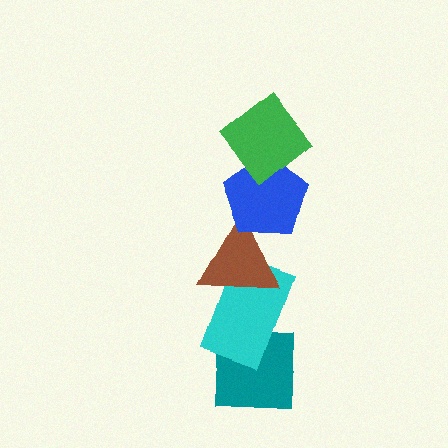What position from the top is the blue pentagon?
The blue pentagon is 2nd from the top.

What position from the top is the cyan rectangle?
The cyan rectangle is 4th from the top.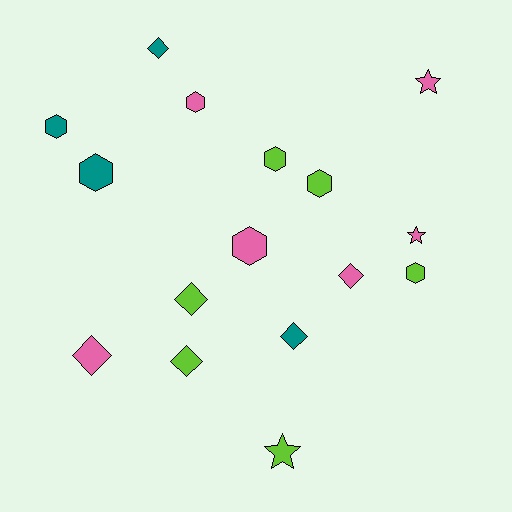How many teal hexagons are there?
There are 2 teal hexagons.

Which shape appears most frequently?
Hexagon, with 7 objects.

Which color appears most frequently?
Lime, with 6 objects.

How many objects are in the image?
There are 16 objects.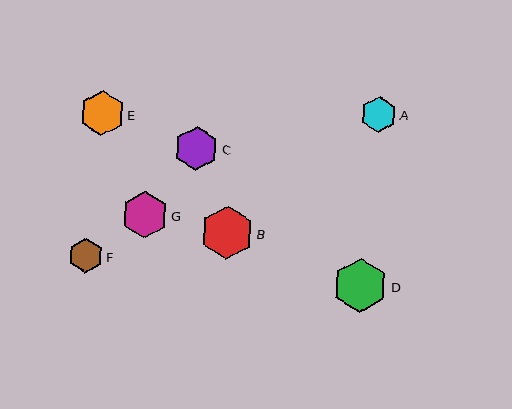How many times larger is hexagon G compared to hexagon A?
Hexagon G is approximately 1.3 times the size of hexagon A.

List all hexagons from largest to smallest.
From largest to smallest: D, B, G, E, C, A, F.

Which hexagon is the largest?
Hexagon D is the largest with a size of approximately 54 pixels.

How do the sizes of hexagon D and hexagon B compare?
Hexagon D and hexagon B are approximately the same size.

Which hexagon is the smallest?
Hexagon F is the smallest with a size of approximately 35 pixels.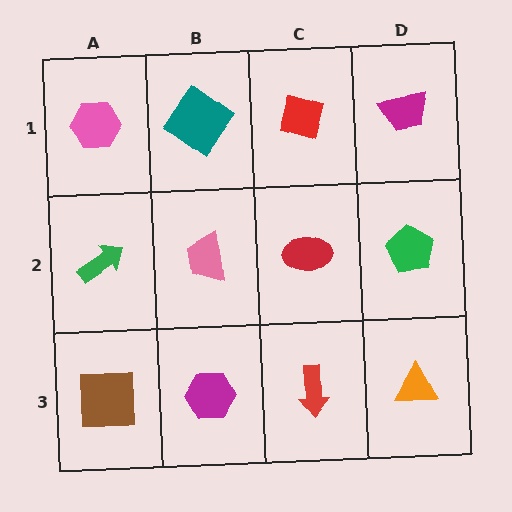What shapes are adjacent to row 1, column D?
A green pentagon (row 2, column D), a red diamond (row 1, column C).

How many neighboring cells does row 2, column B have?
4.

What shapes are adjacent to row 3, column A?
A green arrow (row 2, column A), a magenta hexagon (row 3, column B).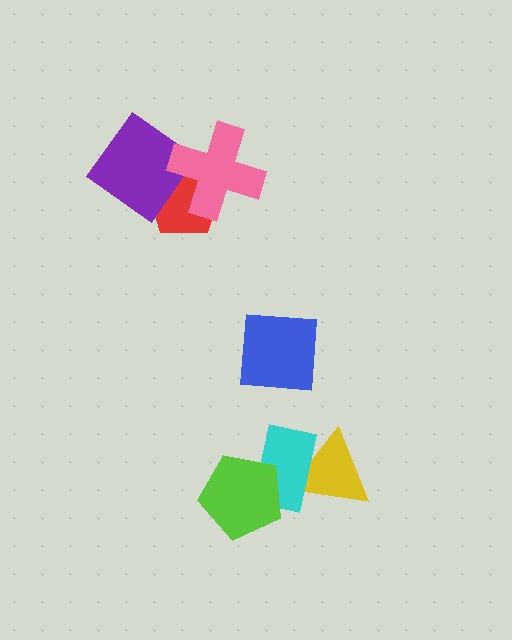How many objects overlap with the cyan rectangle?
2 objects overlap with the cyan rectangle.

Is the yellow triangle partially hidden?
Yes, it is partially covered by another shape.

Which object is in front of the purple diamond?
The pink cross is in front of the purple diamond.